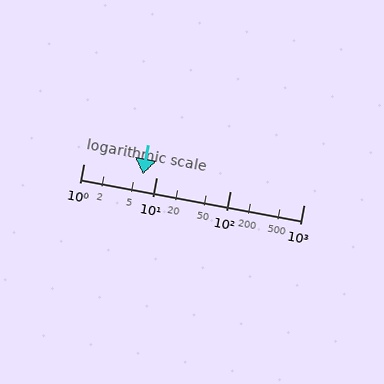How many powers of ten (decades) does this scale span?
The scale spans 3 decades, from 1 to 1000.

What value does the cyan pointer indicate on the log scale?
The pointer indicates approximately 6.4.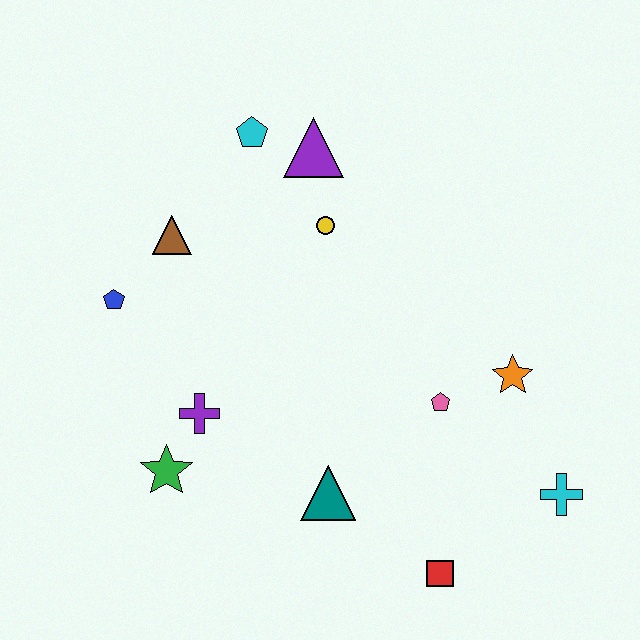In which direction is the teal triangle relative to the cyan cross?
The teal triangle is to the left of the cyan cross.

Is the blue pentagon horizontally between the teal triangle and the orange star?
No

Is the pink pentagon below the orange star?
Yes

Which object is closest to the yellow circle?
The purple triangle is closest to the yellow circle.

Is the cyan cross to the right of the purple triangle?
Yes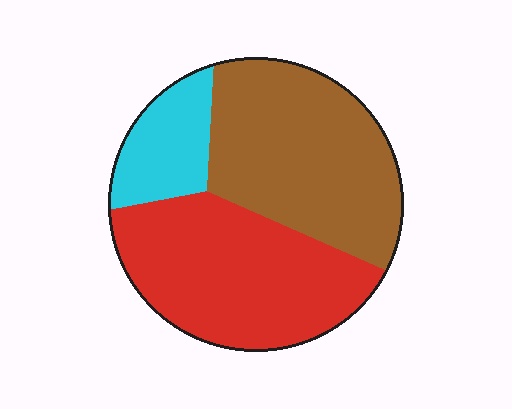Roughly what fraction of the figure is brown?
Brown covers 43% of the figure.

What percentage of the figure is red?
Red covers roughly 40% of the figure.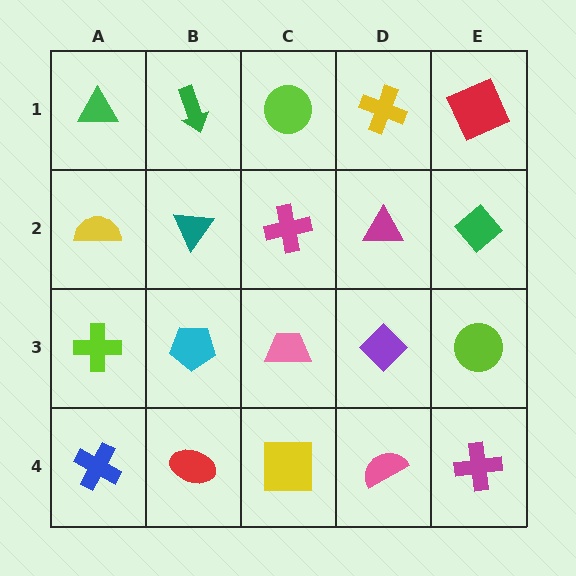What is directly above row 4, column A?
A lime cross.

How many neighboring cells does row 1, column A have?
2.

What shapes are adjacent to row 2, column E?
A red square (row 1, column E), a lime circle (row 3, column E), a magenta triangle (row 2, column D).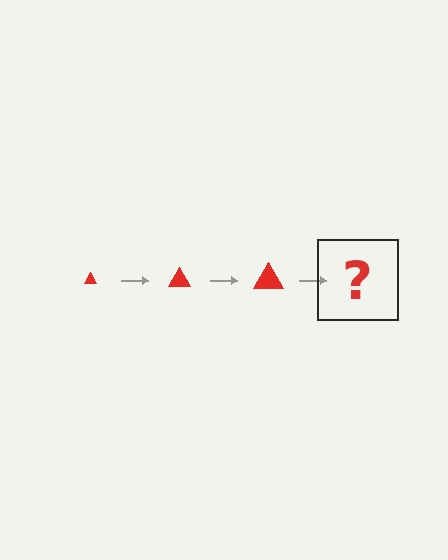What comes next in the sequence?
The next element should be a red triangle, larger than the previous one.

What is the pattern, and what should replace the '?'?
The pattern is that the triangle gets progressively larger each step. The '?' should be a red triangle, larger than the previous one.